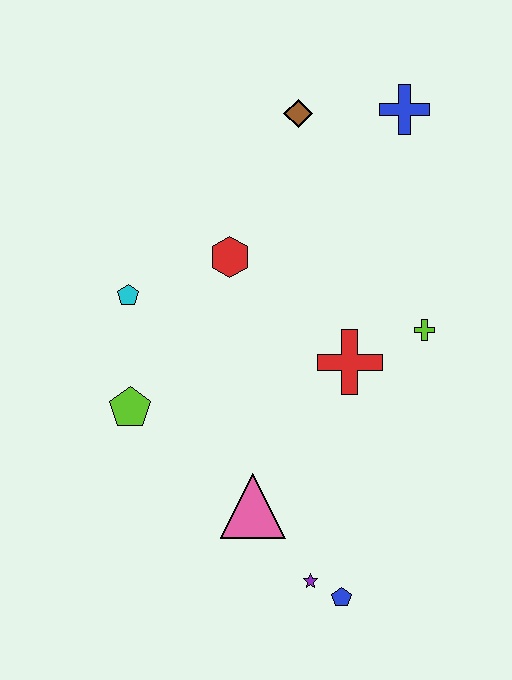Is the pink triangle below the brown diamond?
Yes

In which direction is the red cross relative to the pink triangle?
The red cross is above the pink triangle.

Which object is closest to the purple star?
The blue pentagon is closest to the purple star.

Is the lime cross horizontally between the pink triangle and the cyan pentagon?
No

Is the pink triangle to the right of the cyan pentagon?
Yes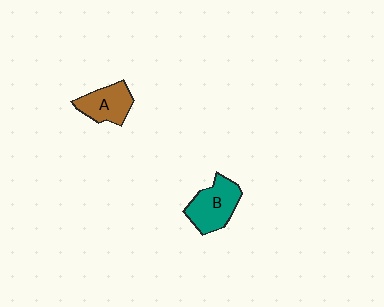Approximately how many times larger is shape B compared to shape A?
Approximately 1.2 times.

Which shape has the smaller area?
Shape A (brown).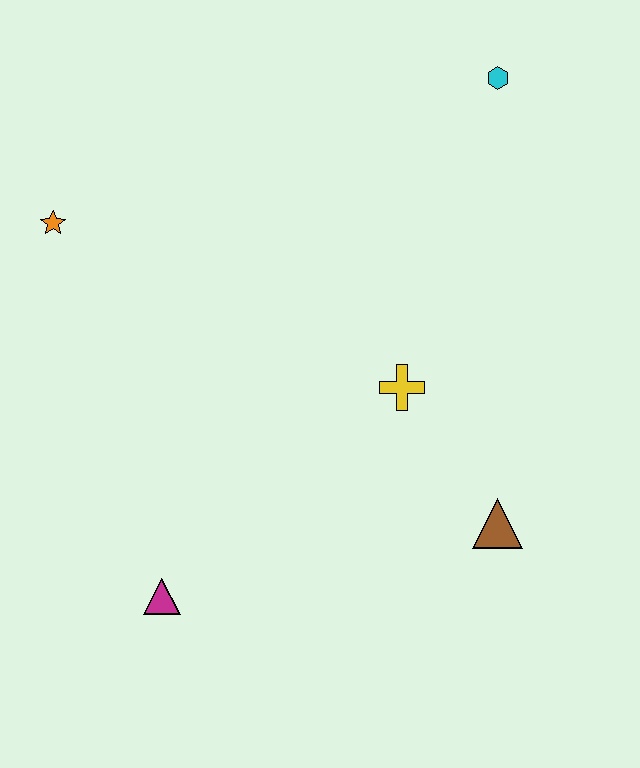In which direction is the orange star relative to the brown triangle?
The orange star is to the left of the brown triangle.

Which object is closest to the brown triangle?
The yellow cross is closest to the brown triangle.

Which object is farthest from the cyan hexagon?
The magenta triangle is farthest from the cyan hexagon.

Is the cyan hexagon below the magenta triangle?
No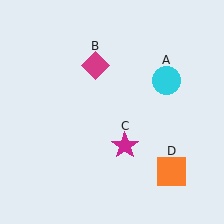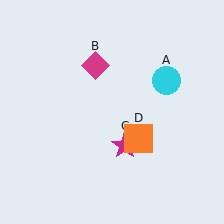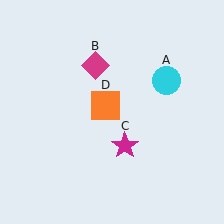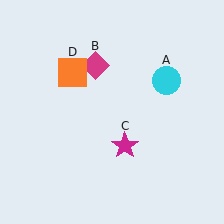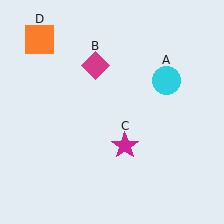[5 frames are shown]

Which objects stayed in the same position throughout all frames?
Cyan circle (object A) and magenta diamond (object B) and magenta star (object C) remained stationary.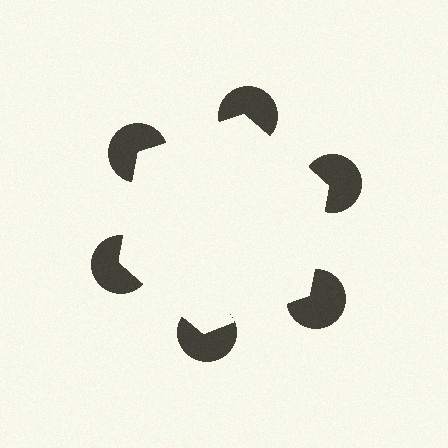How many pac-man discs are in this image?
There are 6 — one at each vertex of the illusory hexagon.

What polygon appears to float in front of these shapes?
An illusory hexagon — its edges are inferred from the aligned wedge cuts in the pac-man discs, not physically drawn.